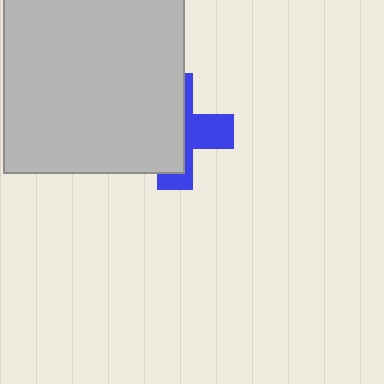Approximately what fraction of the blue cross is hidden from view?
Roughly 60% of the blue cross is hidden behind the light gray square.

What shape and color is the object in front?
The object in front is a light gray square.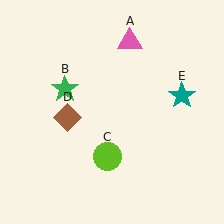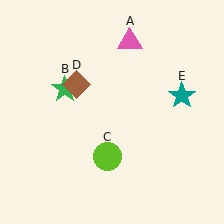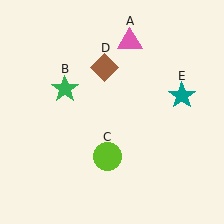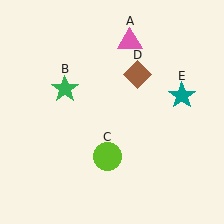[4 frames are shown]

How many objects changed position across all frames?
1 object changed position: brown diamond (object D).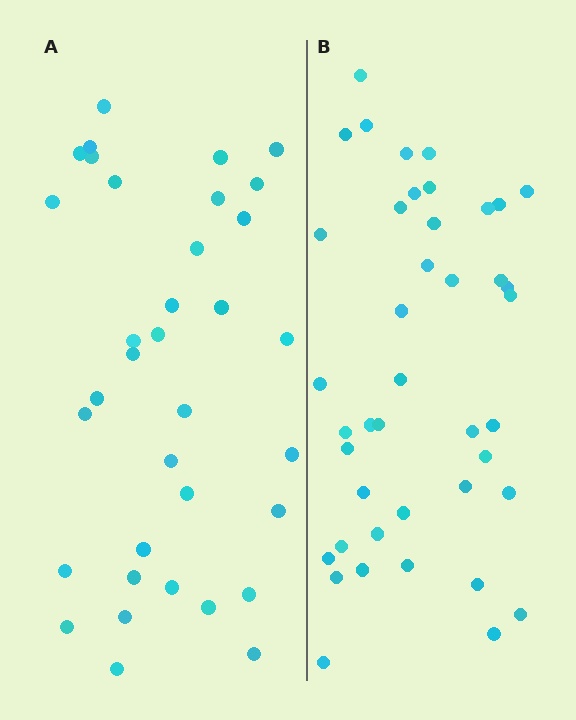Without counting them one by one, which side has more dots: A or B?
Region B (the right region) has more dots.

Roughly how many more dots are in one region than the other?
Region B has roughly 8 or so more dots than region A.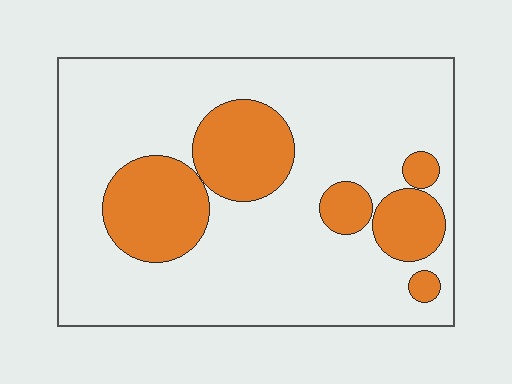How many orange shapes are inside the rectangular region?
6.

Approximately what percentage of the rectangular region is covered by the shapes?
Approximately 25%.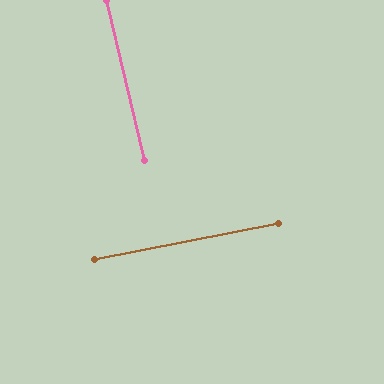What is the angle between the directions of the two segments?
Approximately 88 degrees.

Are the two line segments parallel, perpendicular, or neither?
Perpendicular — they meet at approximately 88°.